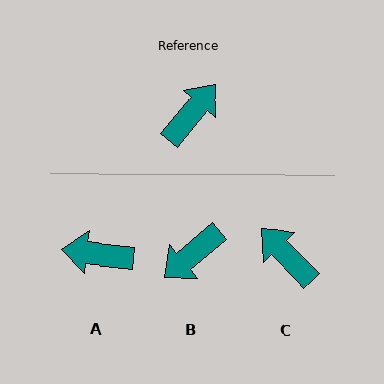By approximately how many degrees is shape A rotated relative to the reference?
Approximately 123 degrees counter-clockwise.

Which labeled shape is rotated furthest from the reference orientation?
B, about 169 degrees away.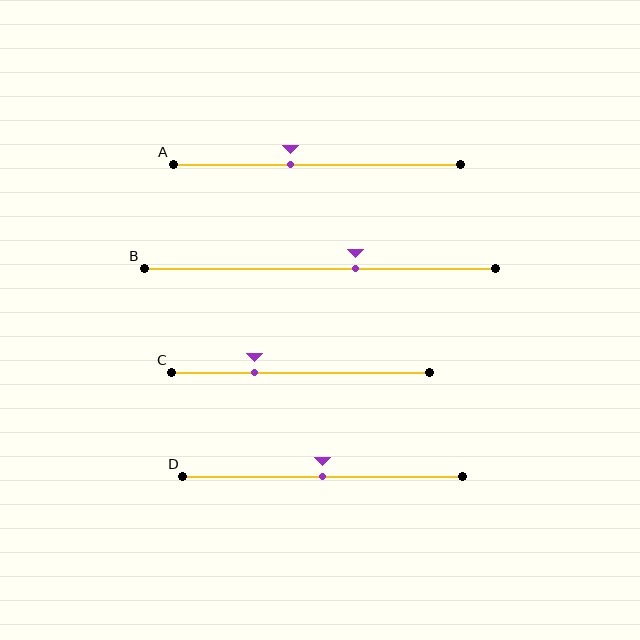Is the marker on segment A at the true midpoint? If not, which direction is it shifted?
No, the marker on segment A is shifted to the left by about 9% of the segment length.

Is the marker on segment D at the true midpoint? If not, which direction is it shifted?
Yes, the marker on segment D is at the true midpoint.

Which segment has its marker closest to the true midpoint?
Segment D has its marker closest to the true midpoint.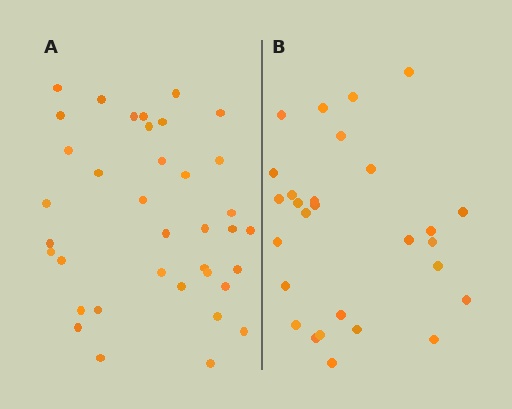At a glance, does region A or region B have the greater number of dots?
Region A (the left region) has more dots.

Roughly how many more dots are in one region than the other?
Region A has roughly 8 or so more dots than region B.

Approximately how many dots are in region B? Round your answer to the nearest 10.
About 30 dots. (The exact count is 28, which rounds to 30.)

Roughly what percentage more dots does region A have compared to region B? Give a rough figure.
About 30% more.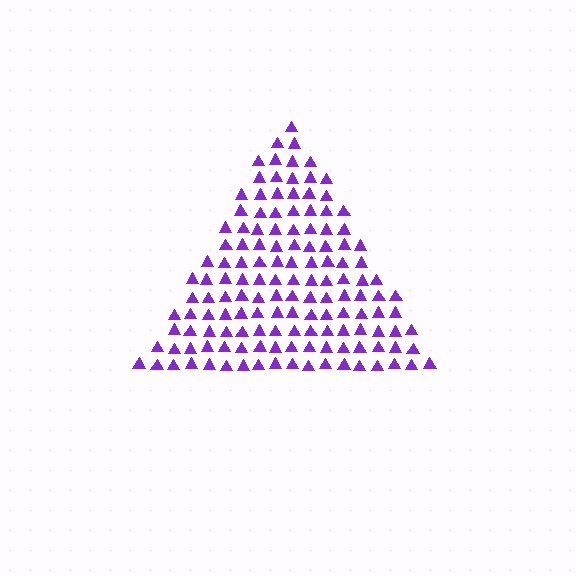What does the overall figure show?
The overall figure shows a triangle.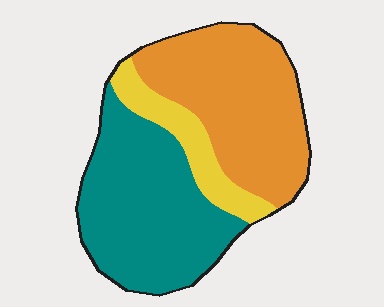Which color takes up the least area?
Yellow, at roughly 15%.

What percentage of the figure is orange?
Orange takes up about two fifths (2/5) of the figure.